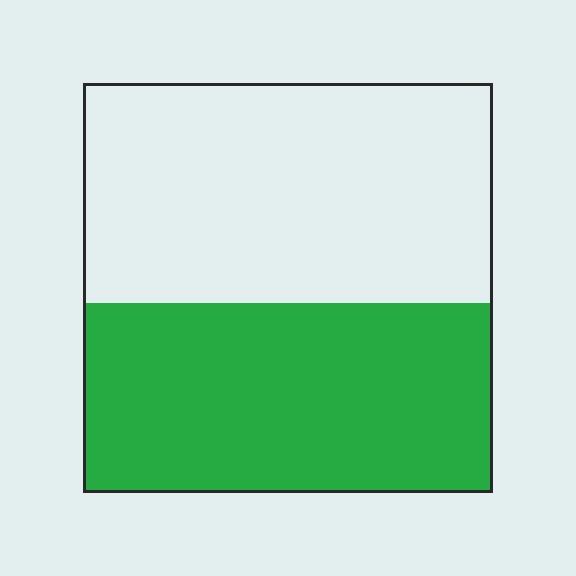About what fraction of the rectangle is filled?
About one half (1/2).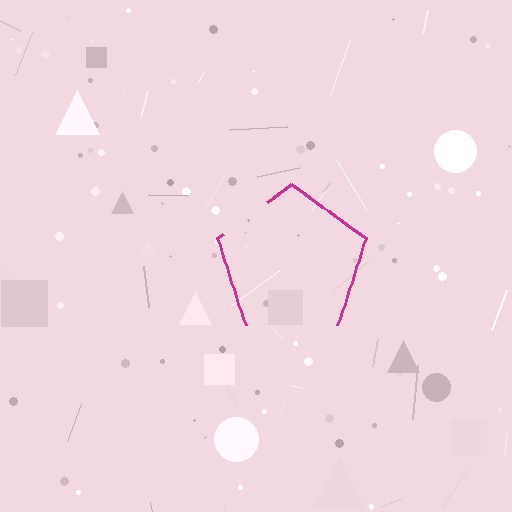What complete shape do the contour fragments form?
The contour fragments form a pentagon.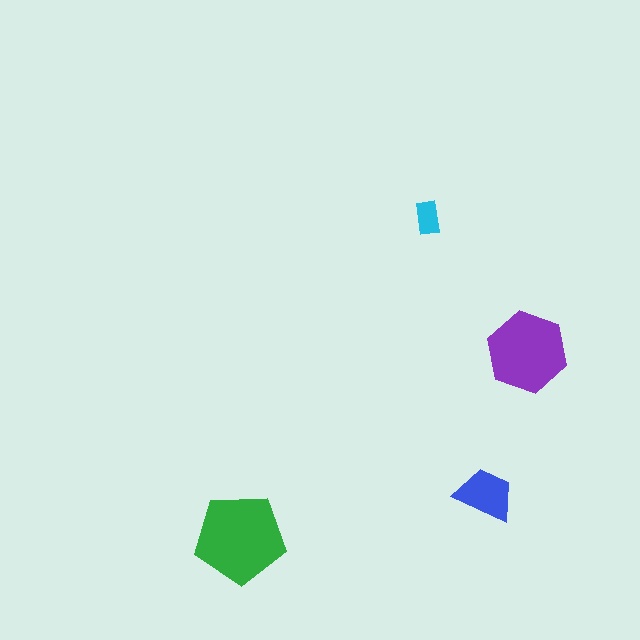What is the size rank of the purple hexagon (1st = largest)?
2nd.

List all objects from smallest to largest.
The cyan rectangle, the blue trapezoid, the purple hexagon, the green pentagon.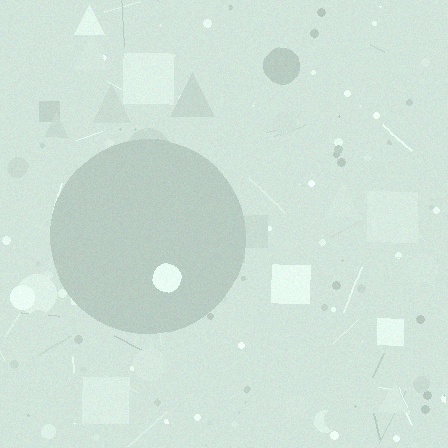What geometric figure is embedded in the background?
A circle is embedded in the background.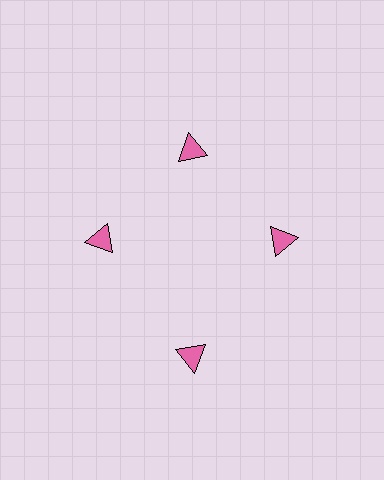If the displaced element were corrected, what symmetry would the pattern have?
It would have 4-fold rotational symmetry — the pattern would map onto itself every 90 degrees.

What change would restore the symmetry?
The symmetry would be restored by moving it inward, back onto the ring so that all 4 triangles sit at equal angles and equal distance from the center.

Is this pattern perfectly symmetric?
No. The 4 pink triangles are arranged in a ring, but one element near the 6 o'clock position is pushed outward from the center, breaking the 4-fold rotational symmetry.